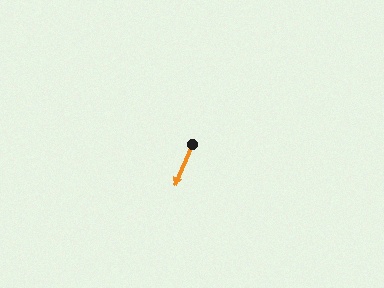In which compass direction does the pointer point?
Southwest.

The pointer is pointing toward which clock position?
Roughly 7 o'clock.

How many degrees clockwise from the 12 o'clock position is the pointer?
Approximately 203 degrees.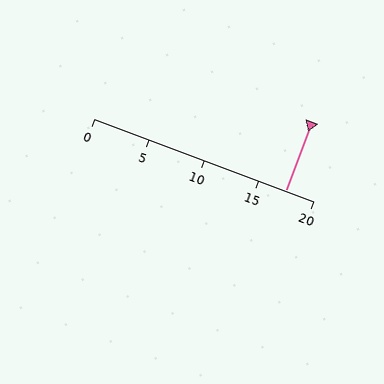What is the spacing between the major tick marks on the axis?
The major ticks are spaced 5 apart.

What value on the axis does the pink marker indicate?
The marker indicates approximately 17.5.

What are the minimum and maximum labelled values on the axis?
The axis runs from 0 to 20.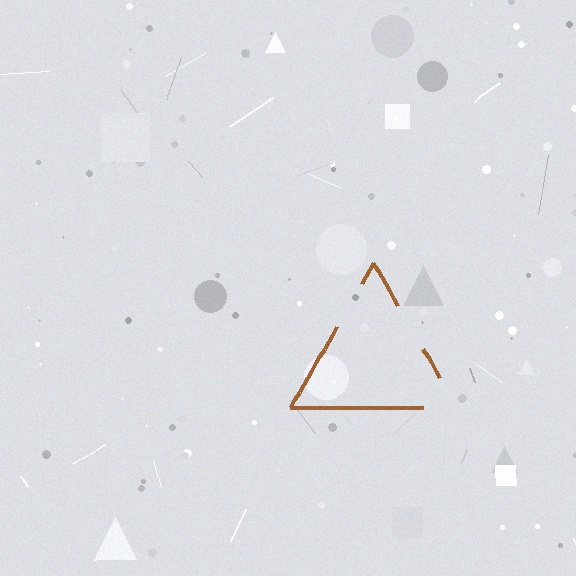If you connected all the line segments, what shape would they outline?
They would outline a triangle.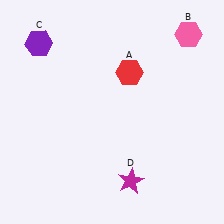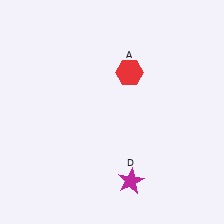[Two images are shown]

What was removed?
The purple hexagon (C), the pink hexagon (B) were removed in Image 2.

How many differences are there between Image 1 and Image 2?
There are 2 differences between the two images.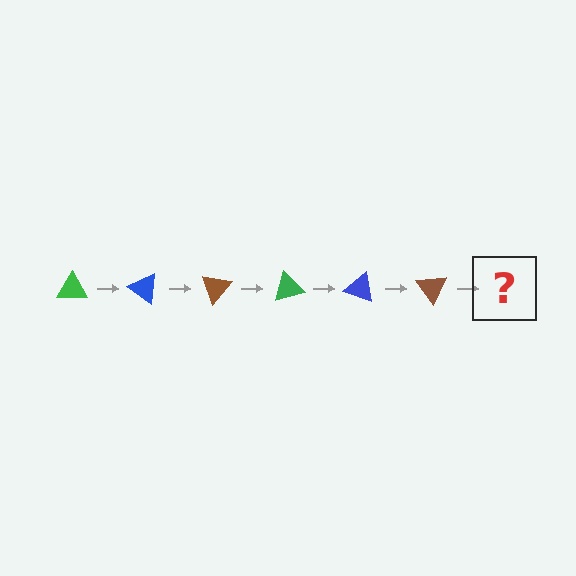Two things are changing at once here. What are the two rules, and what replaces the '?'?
The two rules are that it rotates 35 degrees each step and the color cycles through green, blue, and brown. The '?' should be a green triangle, rotated 210 degrees from the start.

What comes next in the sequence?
The next element should be a green triangle, rotated 210 degrees from the start.